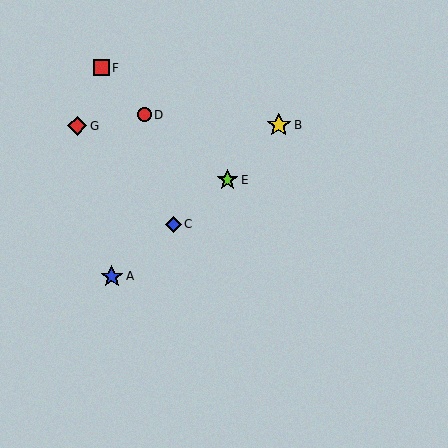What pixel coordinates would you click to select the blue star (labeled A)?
Click at (112, 276) to select the blue star A.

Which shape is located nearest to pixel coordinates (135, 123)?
The red circle (labeled D) at (144, 115) is nearest to that location.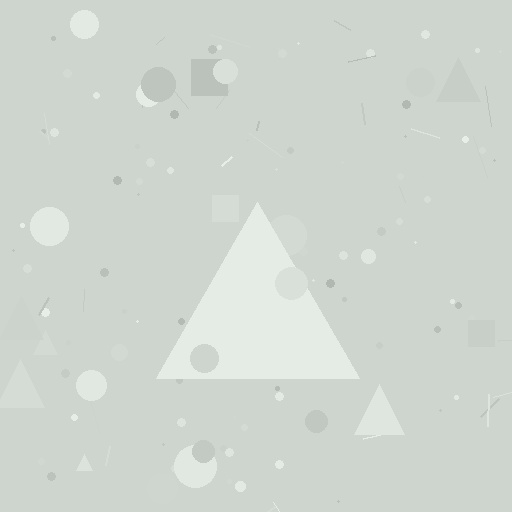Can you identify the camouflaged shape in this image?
The camouflaged shape is a triangle.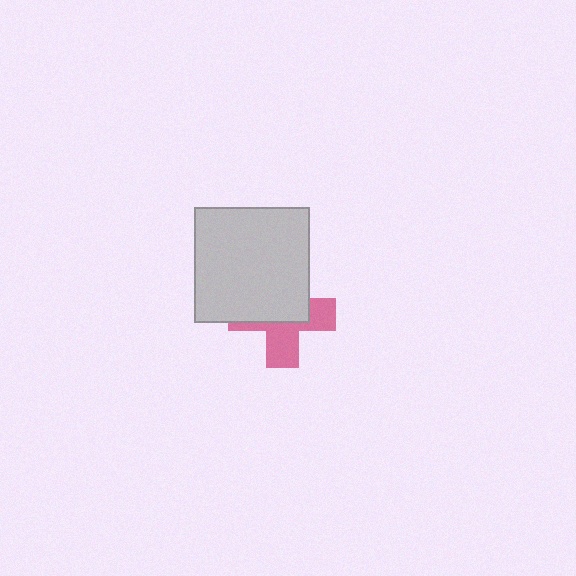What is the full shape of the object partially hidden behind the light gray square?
The partially hidden object is a pink cross.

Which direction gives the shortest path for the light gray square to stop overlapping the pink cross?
Moving up gives the shortest separation.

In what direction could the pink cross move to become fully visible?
The pink cross could move down. That would shift it out from behind the light gray square entirely.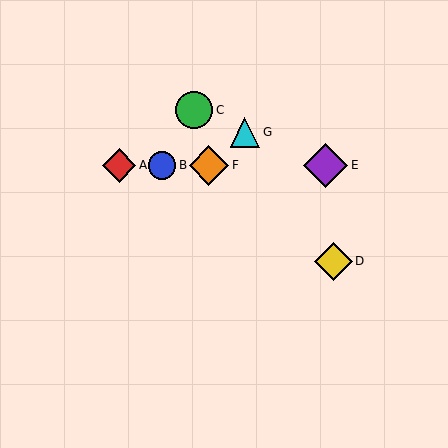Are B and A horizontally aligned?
Yes, both are at y≈165.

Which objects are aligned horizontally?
Objects A, B, E, F are aligned horizontally.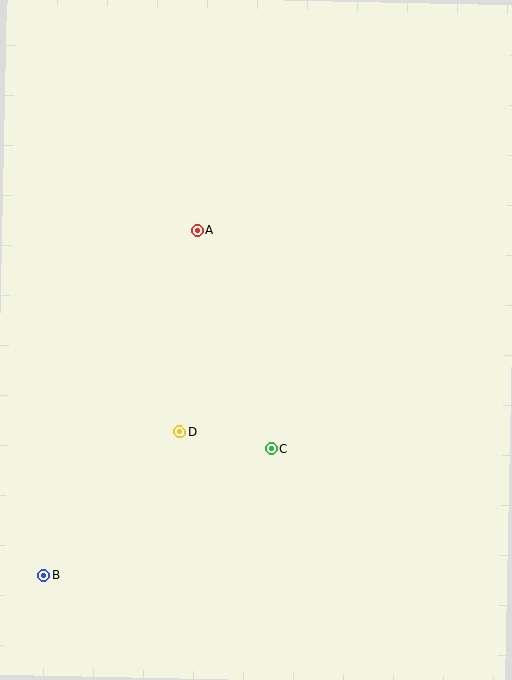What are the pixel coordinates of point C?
Point C is at (271, 449).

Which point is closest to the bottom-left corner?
Point B is closest to the bottom-left corner.